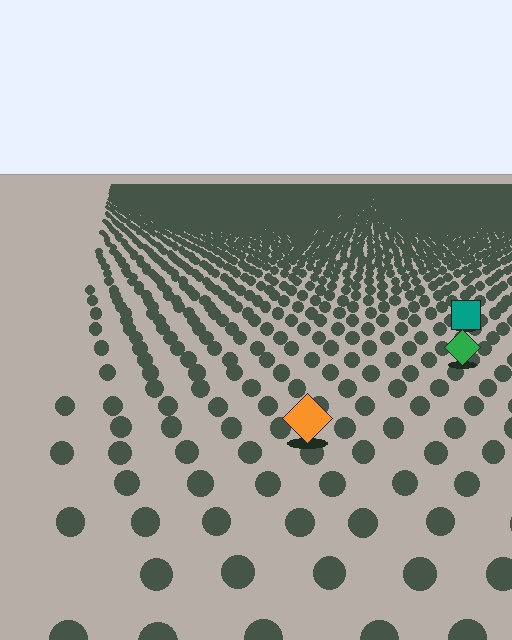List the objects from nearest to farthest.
From nearest to farthest: the orange diamond, the green diamond, the teal square.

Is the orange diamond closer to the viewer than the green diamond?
Yes. The orange diamond is closer — you can tell from the texture gradient: the ground texture is coarser near it.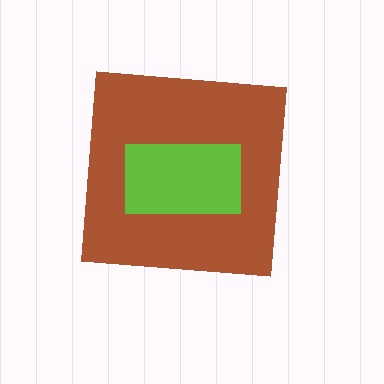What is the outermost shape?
The brown square.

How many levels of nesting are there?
2.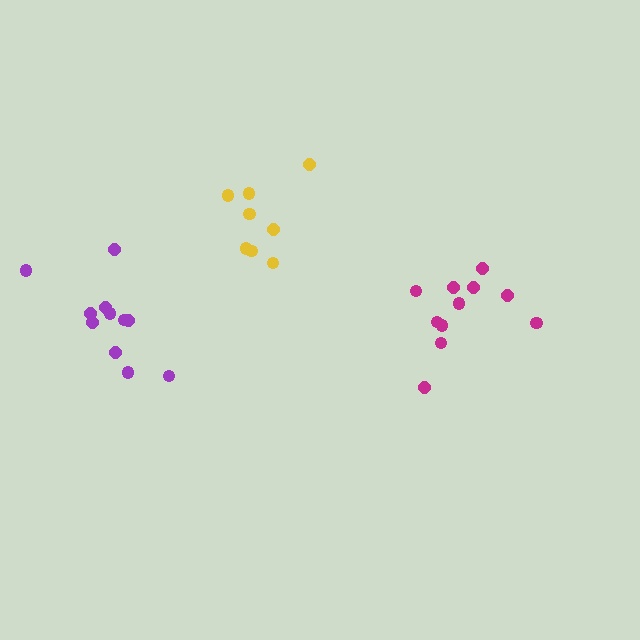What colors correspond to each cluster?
The clusters are colored: yellow, magenta, purple.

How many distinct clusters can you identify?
There are 3 distinct clusters.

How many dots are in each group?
Group 1: 8 dots, Group 2: 11 dots, Group 3: 11 dots (30 total).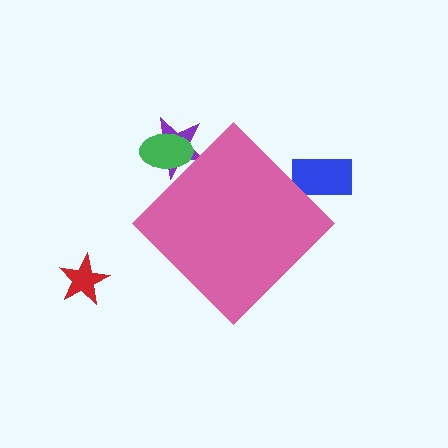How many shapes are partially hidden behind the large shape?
3 shapes are partially hidden.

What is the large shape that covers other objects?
A pink diamond.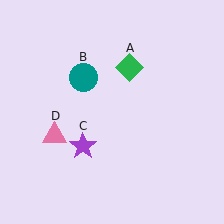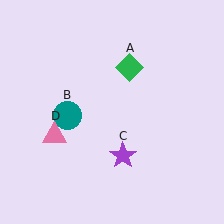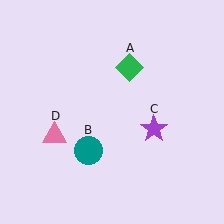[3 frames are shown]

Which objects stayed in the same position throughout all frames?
Green diamond (object A) and pink triangle (object D) remained stationary.